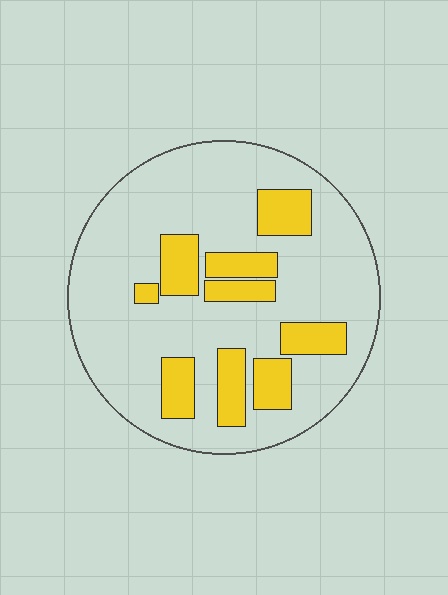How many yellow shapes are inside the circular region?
9.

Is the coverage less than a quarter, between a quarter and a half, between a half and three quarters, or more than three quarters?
Less than a quarter.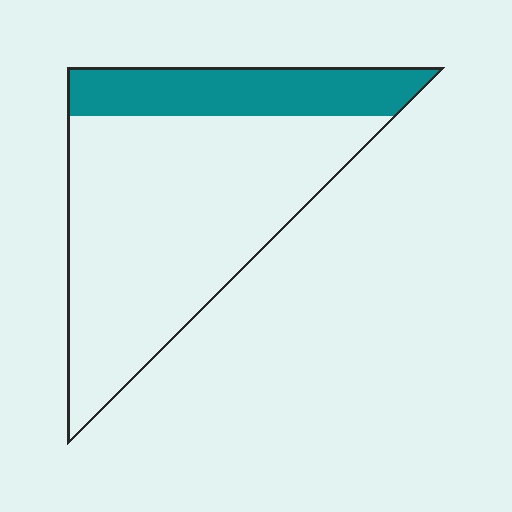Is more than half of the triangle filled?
No.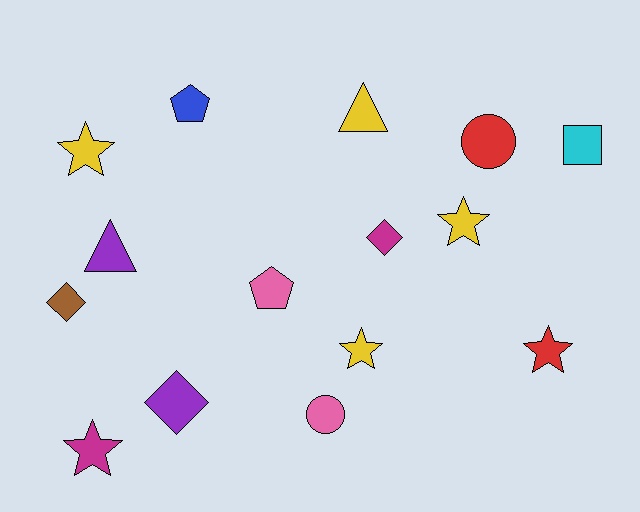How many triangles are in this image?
There are 2 triangles.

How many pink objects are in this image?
There are 2 pink objects.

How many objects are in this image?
There are 15 objects.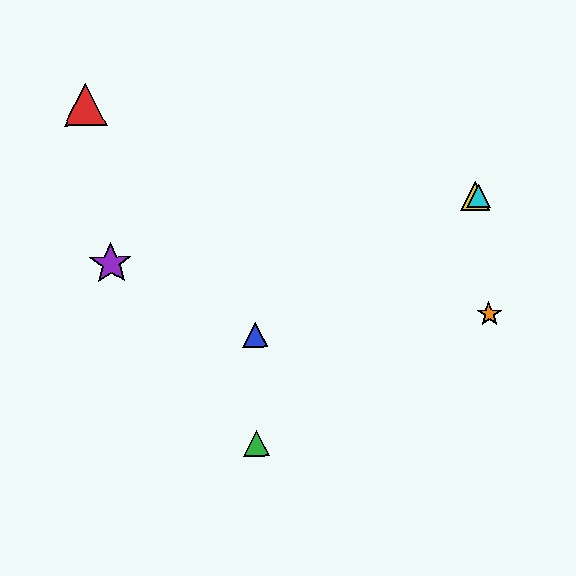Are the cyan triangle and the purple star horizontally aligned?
No, the cyan triangle is at y≈196 and the purple star is at y≈264.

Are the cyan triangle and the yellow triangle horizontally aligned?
Yes, both are at y≈196.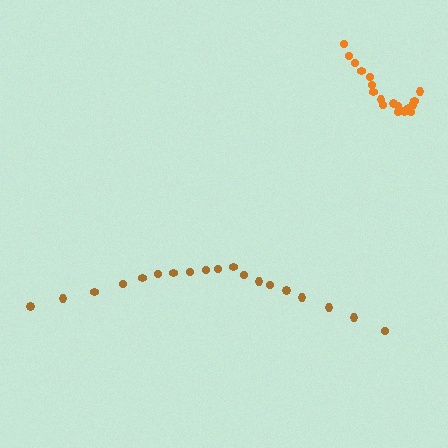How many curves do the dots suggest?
There are 2 distinct paths.